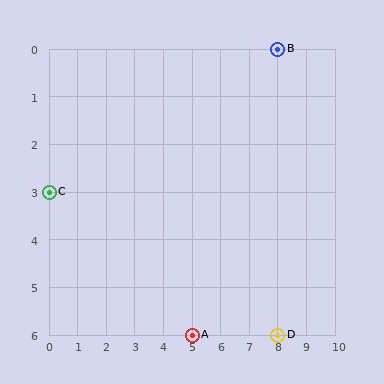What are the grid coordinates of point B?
Point B is at grid coordinates (8, 0).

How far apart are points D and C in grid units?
Points D and C are 8 columns and 3 rows apart (about 8.5 grid units diagonally).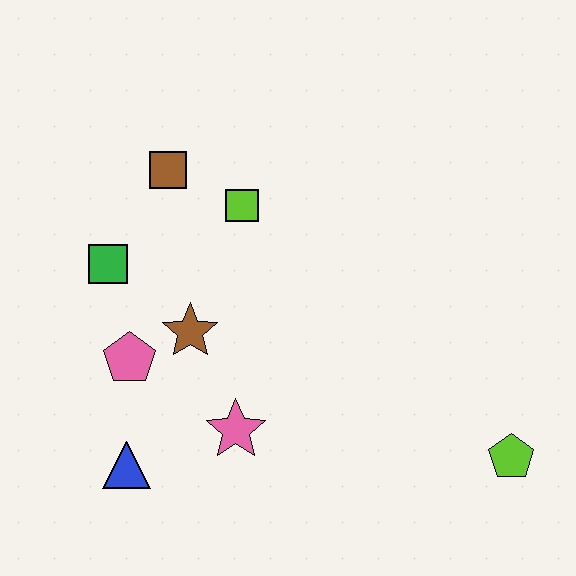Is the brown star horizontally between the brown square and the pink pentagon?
No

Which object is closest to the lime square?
The brown square is closest to the lime square.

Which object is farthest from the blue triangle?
The lime pentagon is farthest from the blue triangle.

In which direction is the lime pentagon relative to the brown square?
The lime pentagon is to the right of the brown square.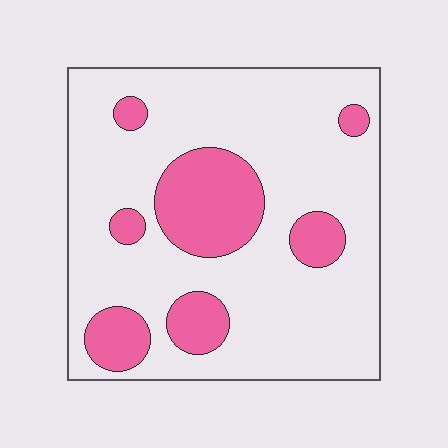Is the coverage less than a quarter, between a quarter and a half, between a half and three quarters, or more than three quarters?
Less than a quarter.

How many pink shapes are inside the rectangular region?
7.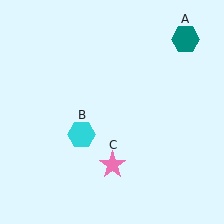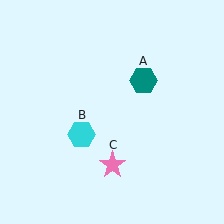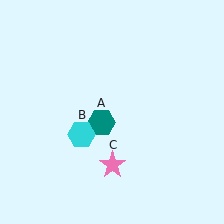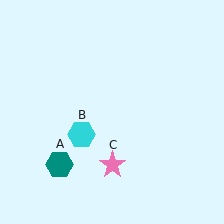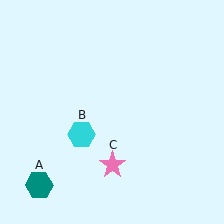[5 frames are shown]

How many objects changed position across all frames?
1 object changed position: teal hexagon (object A).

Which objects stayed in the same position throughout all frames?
Cyan hexagon (object B) and pink star (object C) remained stationary.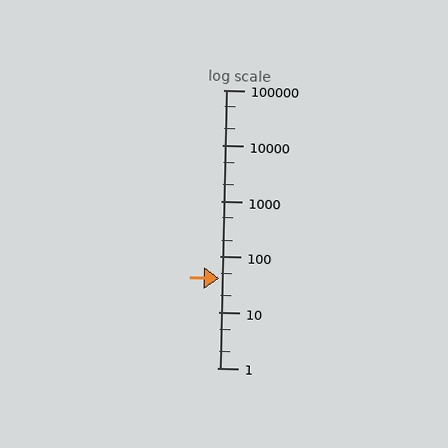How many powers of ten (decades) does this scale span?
The scale spans 5 decades, from 1 to 100000.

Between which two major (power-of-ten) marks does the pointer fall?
The pointer is between 10 and 100.